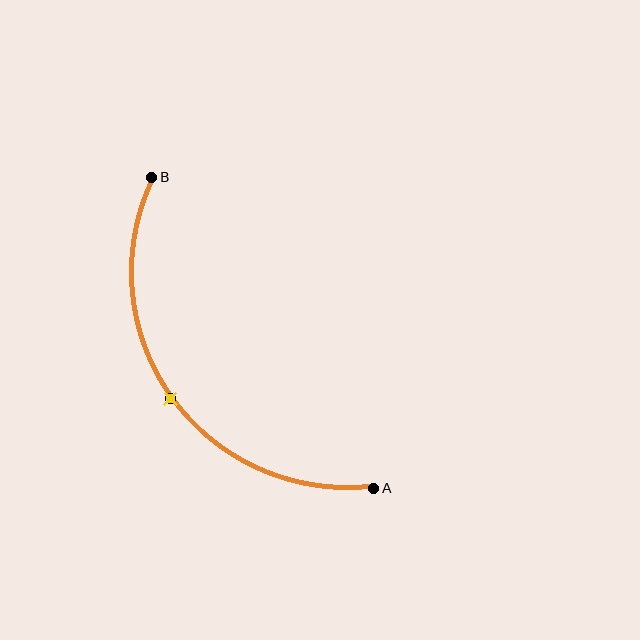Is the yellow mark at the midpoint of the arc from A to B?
Yes. The yellow mark lies on the arc at equal arc-length from both A and B — it is the arc midpoint.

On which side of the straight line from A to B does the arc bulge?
The arc bulges below and to the left of the straight line connecting A and B.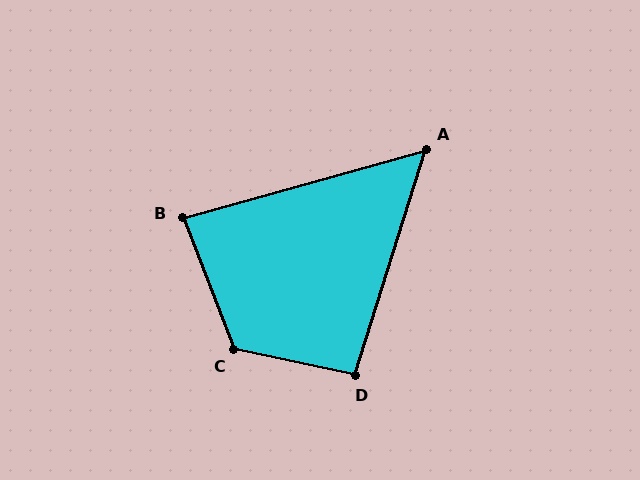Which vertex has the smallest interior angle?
A, at approximately 57 degrees.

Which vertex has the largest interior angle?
C, at approximately 123 degrees.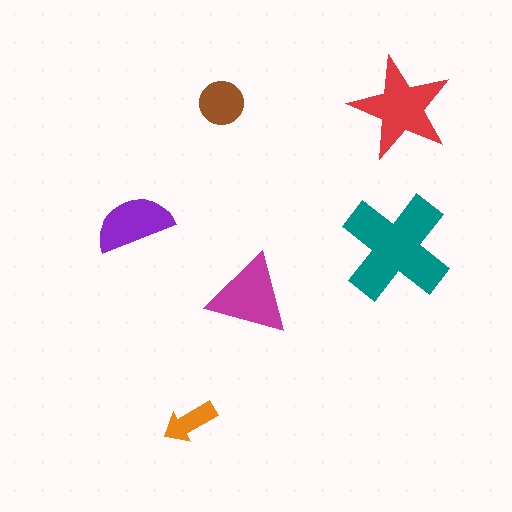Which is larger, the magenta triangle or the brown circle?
The magenta triangle.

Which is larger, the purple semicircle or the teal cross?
The teal cross.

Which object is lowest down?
The orange arrow is bottommost.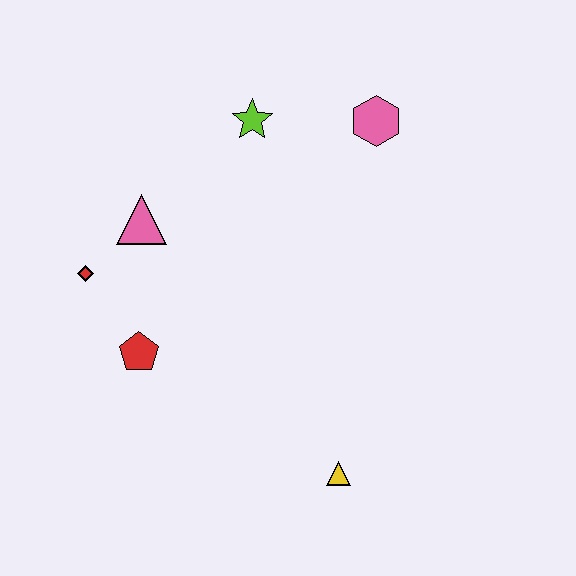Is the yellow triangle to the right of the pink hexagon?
No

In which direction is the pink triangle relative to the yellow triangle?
The pink triangle is above the yellow triangle.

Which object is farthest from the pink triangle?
The yellow triangle is farthest from the pink triangle.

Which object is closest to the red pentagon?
The red diamond is closest to the red pentagon.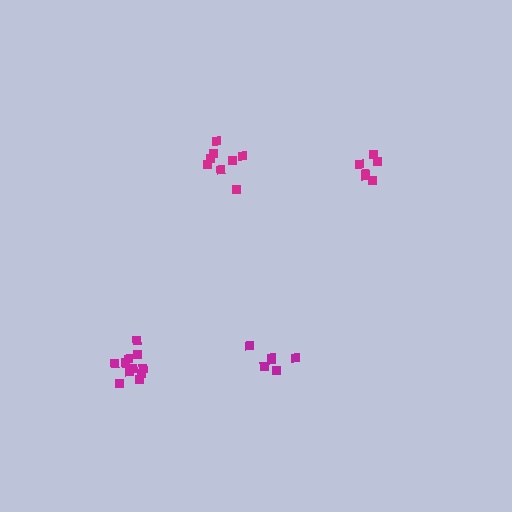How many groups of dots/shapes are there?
There are 4 groups.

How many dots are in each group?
Group 1: 8 dots, Group 2: 6 dots, Group 3: 6 dots, Group 4: 11 dots (31 total).